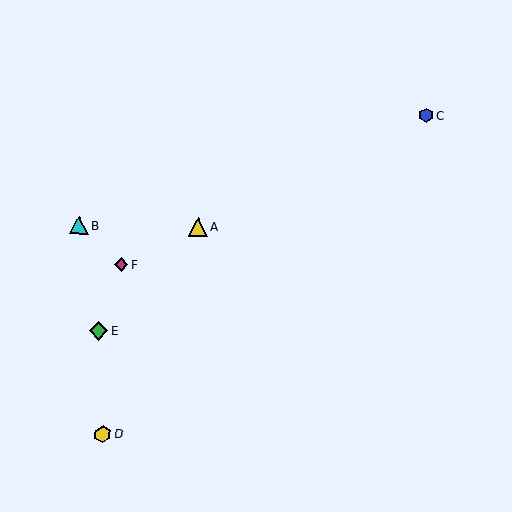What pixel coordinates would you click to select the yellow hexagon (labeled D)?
Click at (103, 434) to select the yellow hexagon D.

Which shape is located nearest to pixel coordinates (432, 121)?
The blue hexagon (labeled C) at (426, 116) is nearest to that location.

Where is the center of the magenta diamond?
The center of the magenta diamond is at (121, 265).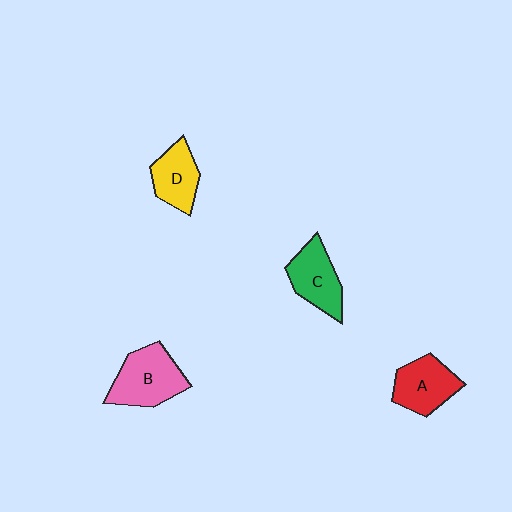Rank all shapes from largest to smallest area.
From largest to smallest: B (pink), C (green), A (red), D (yellow).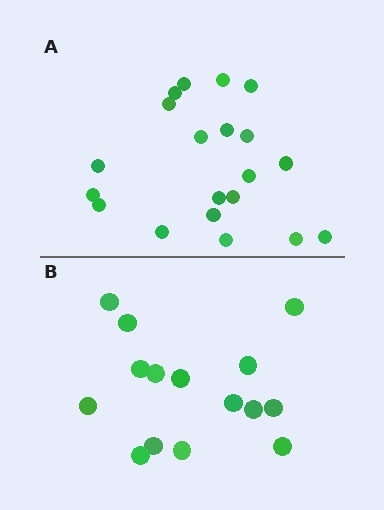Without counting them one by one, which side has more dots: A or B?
Region A (the top region) has more dots.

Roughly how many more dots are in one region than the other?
Region A has about 5 more dots than region B.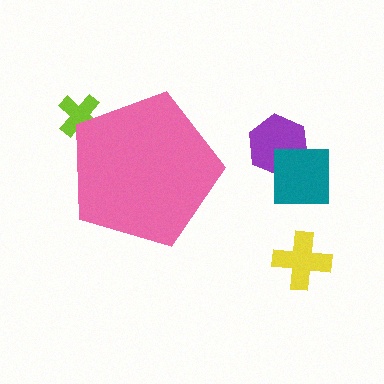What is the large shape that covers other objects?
A pink pentagon.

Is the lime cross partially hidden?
Yes, the lime cross is partially hidden behind the pink pentagon.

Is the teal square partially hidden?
No, the teal square is fully visible.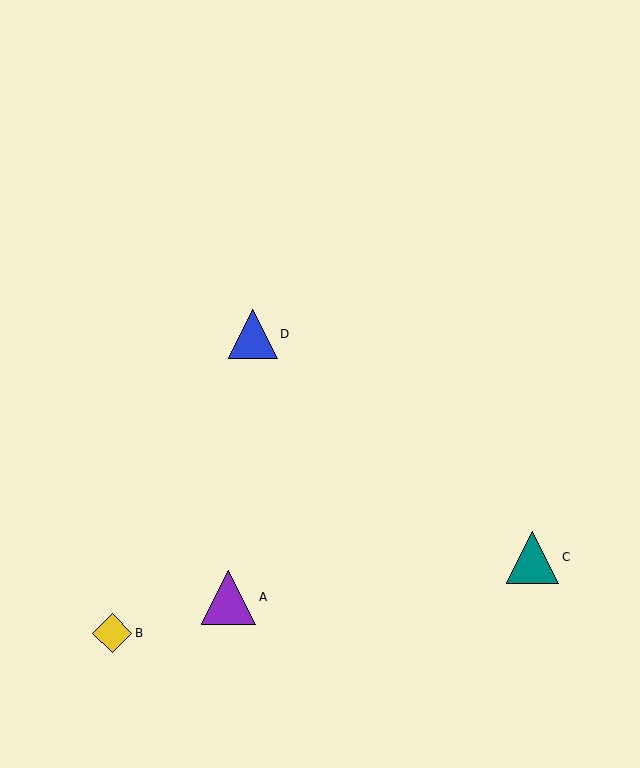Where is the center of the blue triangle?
The center of the blue triangle is at (253, 334).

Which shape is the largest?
The purple triangle (labeled A) is the largest.